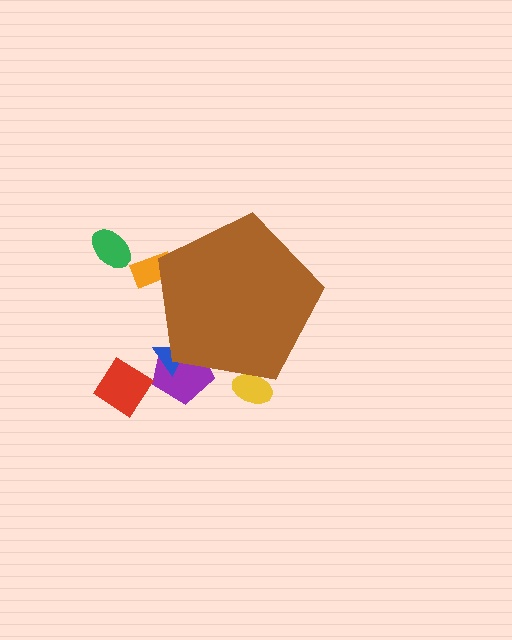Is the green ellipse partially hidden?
No, the green ellipse is fully visible.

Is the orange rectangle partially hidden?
Yes, the orange rectangle is partially hidden behind the brown pentagon.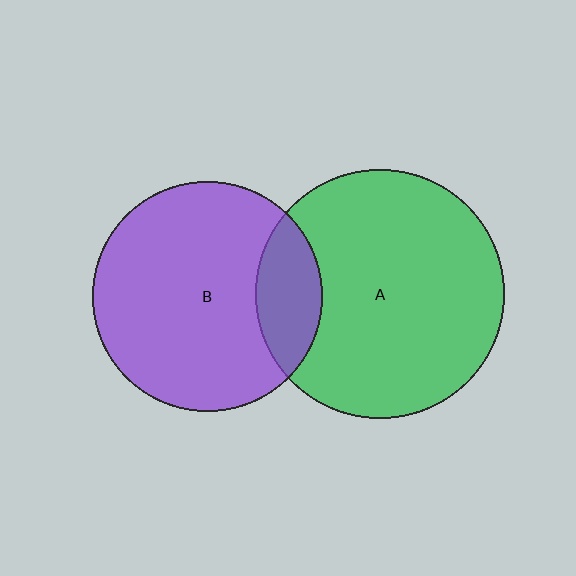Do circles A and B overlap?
Yes.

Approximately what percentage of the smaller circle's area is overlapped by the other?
Approximately 20%.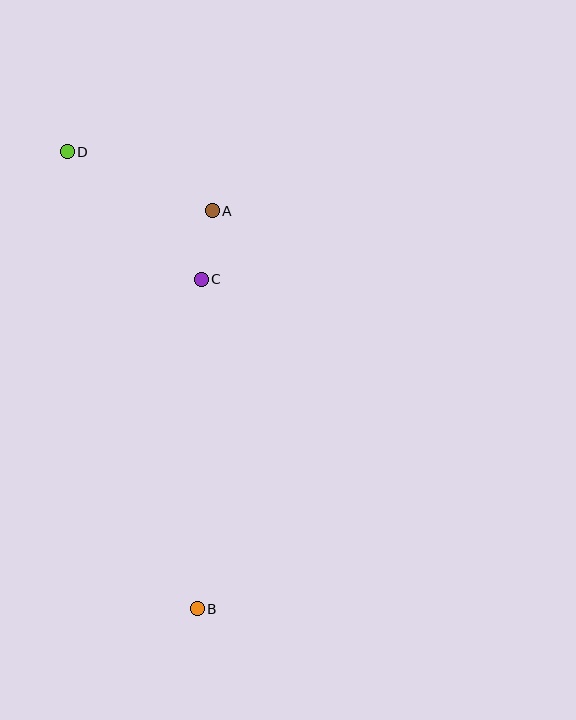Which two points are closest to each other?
Points A and C are closest to each other.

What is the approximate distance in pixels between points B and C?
The distance between B and C is approximately 330 pixels.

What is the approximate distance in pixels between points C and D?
The distance between C and D is approximately 185 pixels.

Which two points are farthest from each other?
Points B and D are farthest from each other.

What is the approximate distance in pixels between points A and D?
The distance between A and D is approximately 156 pixels.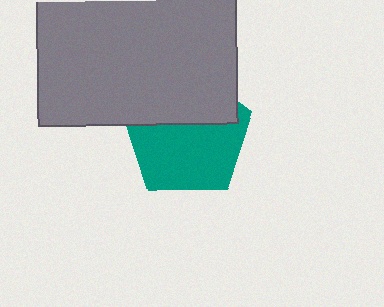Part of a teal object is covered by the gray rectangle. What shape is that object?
It is a pentagon.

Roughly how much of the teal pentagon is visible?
About half of it is visible (roughly 59%).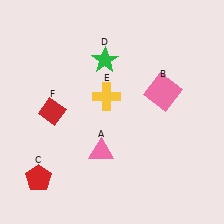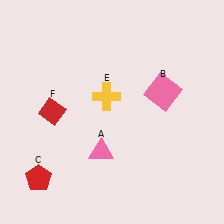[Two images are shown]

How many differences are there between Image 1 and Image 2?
There is 1 difference between the two images.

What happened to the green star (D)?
The green star (D) was removed in Image 2. It was in the top-left area of Image 1.